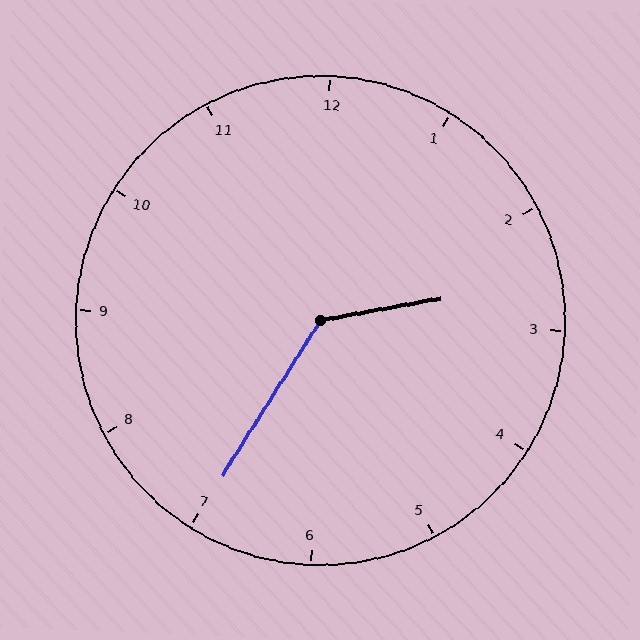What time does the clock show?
2:35.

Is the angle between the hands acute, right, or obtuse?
It is obtuse.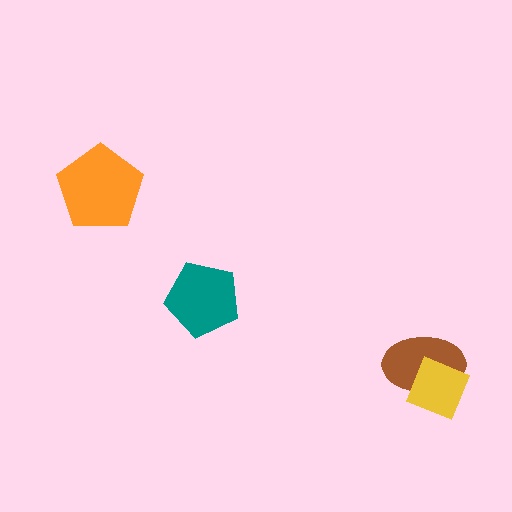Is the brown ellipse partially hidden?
Yes, it is partially covered by another shape.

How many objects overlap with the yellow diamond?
1 object overlaps with the yellow diamond.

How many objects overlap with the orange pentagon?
0 objects overlap with the orange pentagon.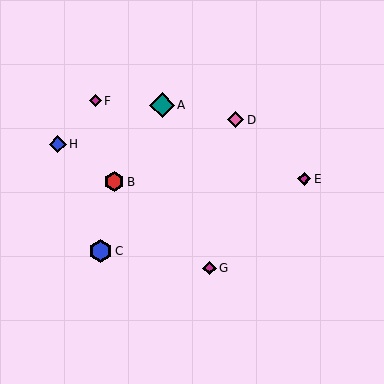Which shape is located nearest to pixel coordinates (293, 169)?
The magenta diamond (labeled E) at (304, 179) is nearest to that location.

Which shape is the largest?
The teal diamond (labeled A) is the largest.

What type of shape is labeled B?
Shape B is a red hexagon.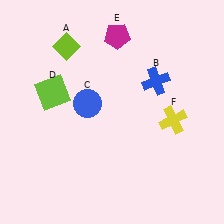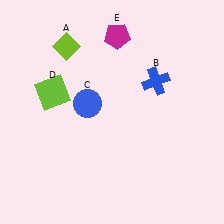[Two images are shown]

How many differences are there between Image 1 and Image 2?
There is 1 difference between the two images.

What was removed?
The yellow cross (F) was removed in Image 2.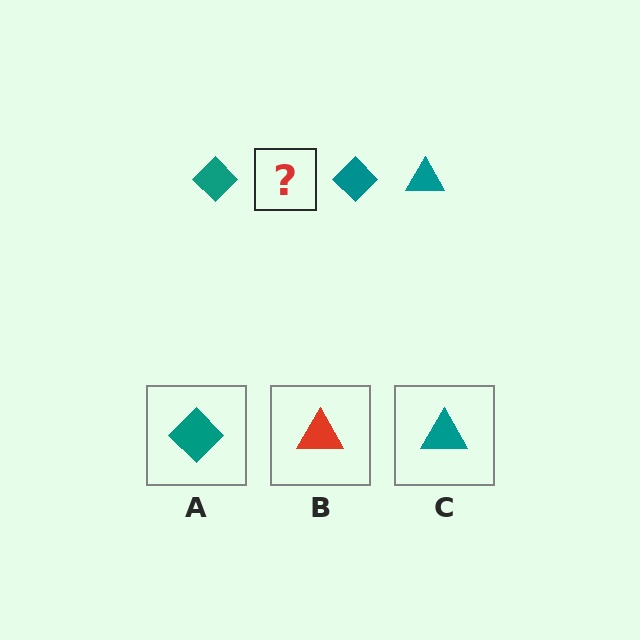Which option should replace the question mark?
Option C.